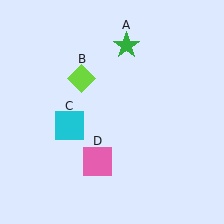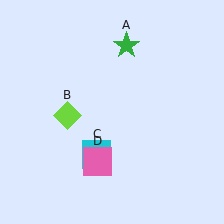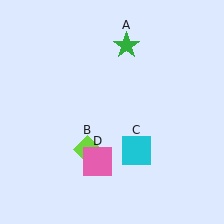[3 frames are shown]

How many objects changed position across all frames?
2 objects changed position: lime diamond (object B), cyan square (object C).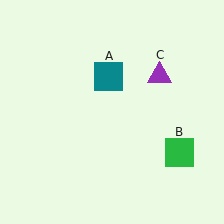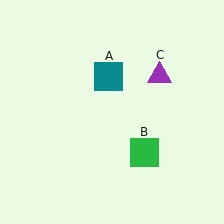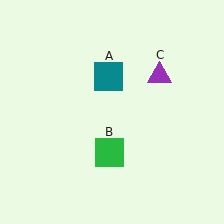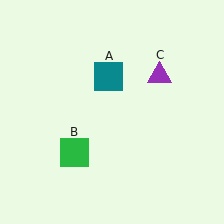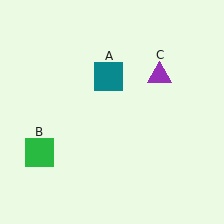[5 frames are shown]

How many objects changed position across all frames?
1 object changed position: green square (object B).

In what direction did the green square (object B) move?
The green square (object B) moved left.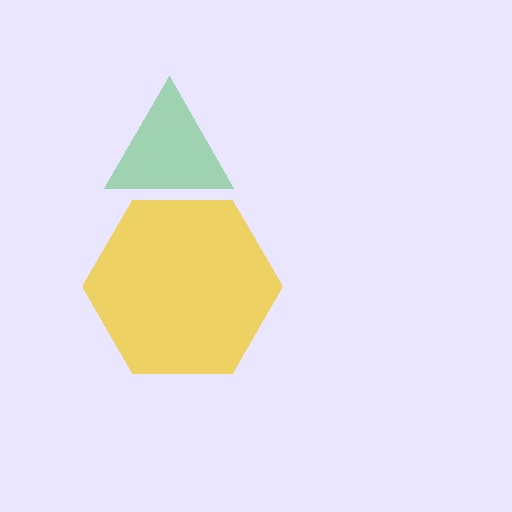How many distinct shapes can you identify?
There are 2 distinct shapes: a yellow hexagon, a green triangle.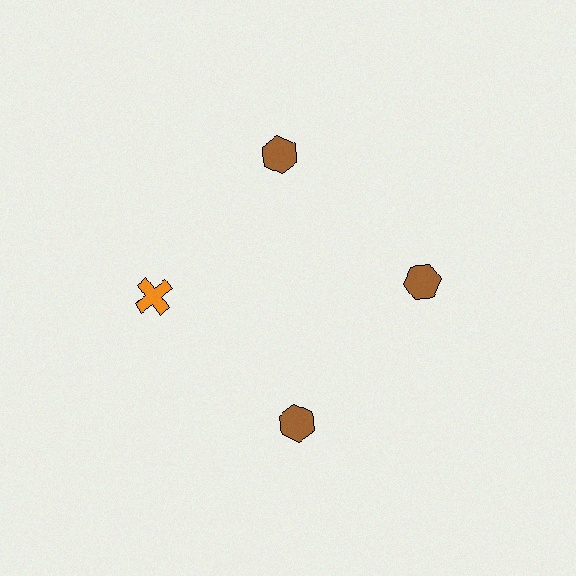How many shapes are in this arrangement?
There are 4 shapes arranged in a ring pattern.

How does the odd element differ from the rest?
It differs in both color (orange instead of brown) and shape (cross instead of hexagon).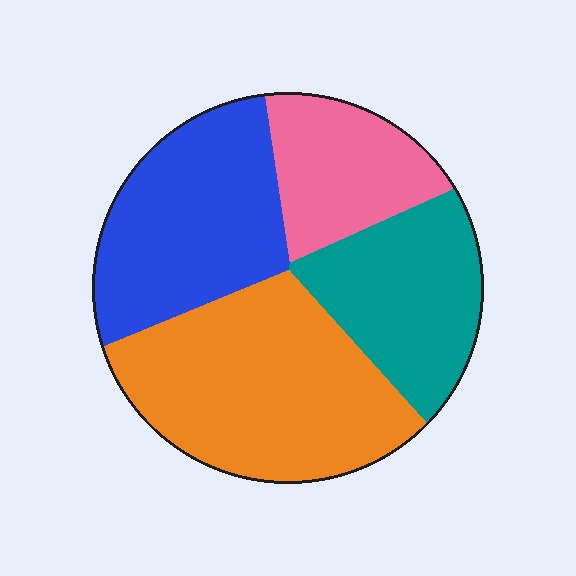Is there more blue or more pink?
Blue.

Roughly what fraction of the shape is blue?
Blue takes up between a sixth and a third of the shape.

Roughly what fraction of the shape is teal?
Teal covers about 20% of the shape.